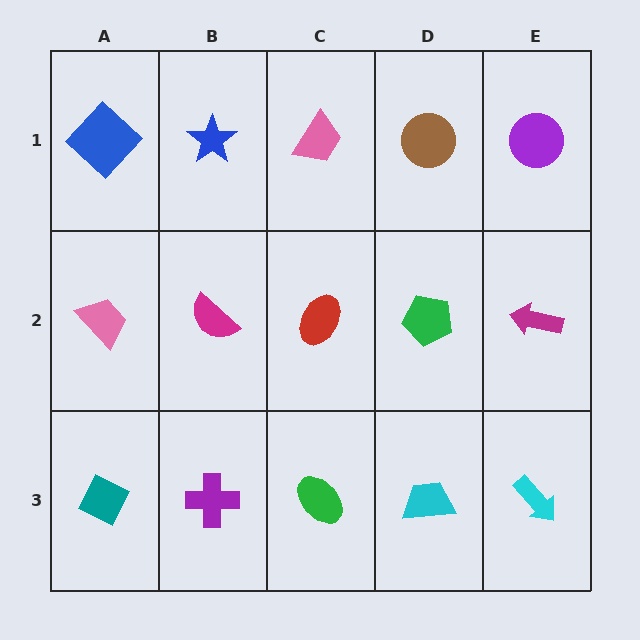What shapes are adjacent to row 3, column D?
A green pentagon (row 2, column D), a green ellipse (row 3, column C), a cyan arrow (row 3, column E).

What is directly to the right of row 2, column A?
A magenta semicircle.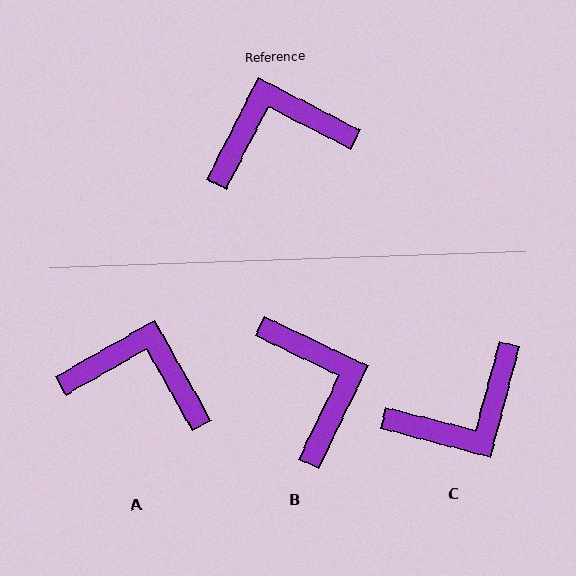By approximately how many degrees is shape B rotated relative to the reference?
Approximately 88 degrees clockwise.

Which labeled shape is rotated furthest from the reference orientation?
C, about 168 degrees away.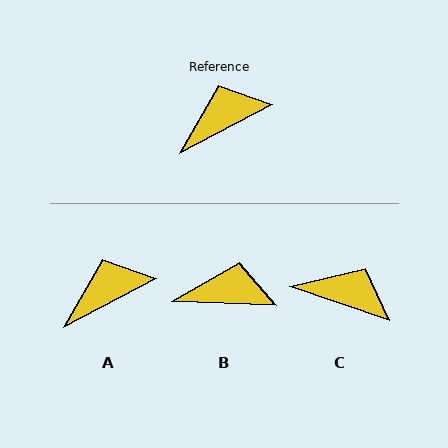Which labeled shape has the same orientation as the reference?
A.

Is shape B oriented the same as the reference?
No, it is off by about 30 degrees.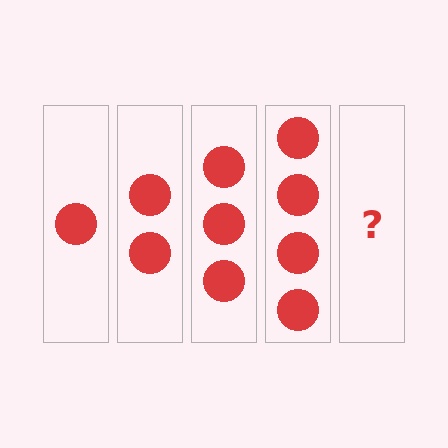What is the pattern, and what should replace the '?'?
The pattern is that each step adds one more circle. The '?' should be 5 circles.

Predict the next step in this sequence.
The next step is 5 circles.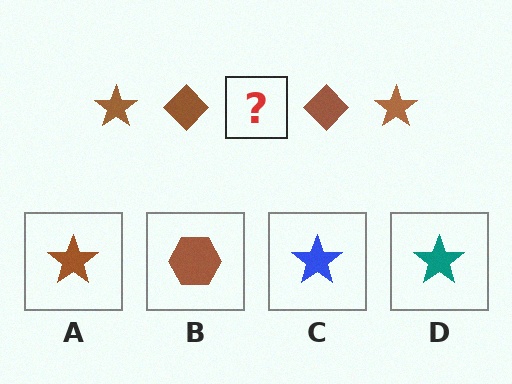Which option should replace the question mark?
Option A.